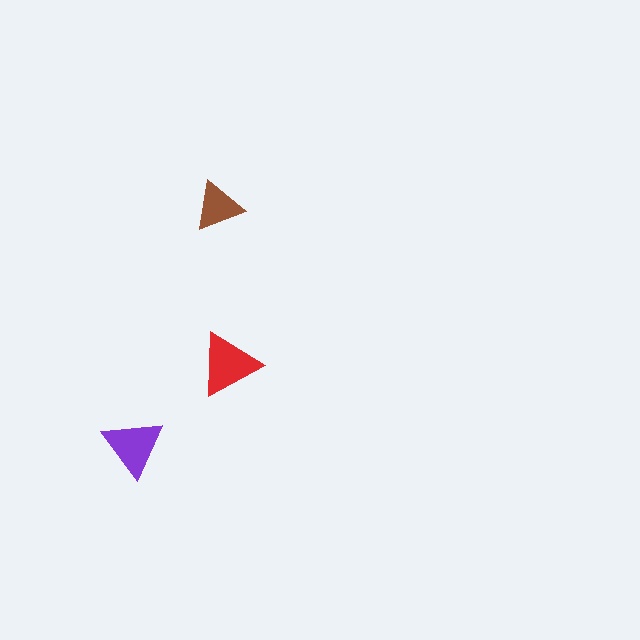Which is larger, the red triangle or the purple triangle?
The red one.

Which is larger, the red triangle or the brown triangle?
The red one.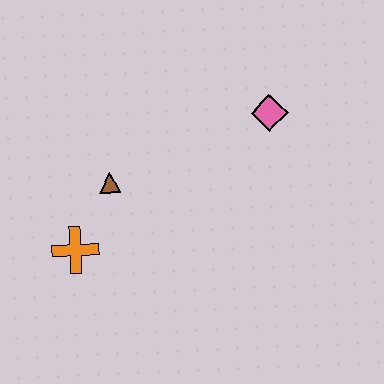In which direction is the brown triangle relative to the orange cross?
The brown triangle is above the orange cross.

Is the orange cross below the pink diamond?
Yes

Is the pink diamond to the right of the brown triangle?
Yes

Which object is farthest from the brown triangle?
The pink diamond is farthest from the brown triangle.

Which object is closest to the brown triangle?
The orange cross is closest to the brown triangle.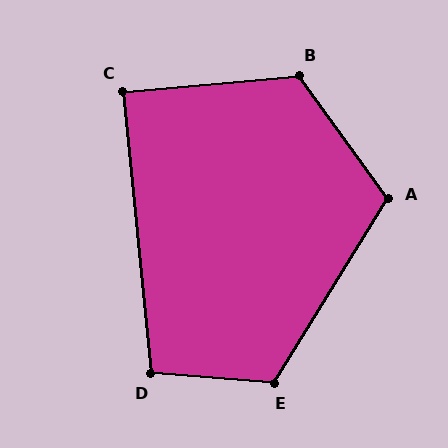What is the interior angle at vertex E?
Approximately 118 degrees (obtuse).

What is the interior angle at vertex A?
Approximately 112 degrees (obtuse).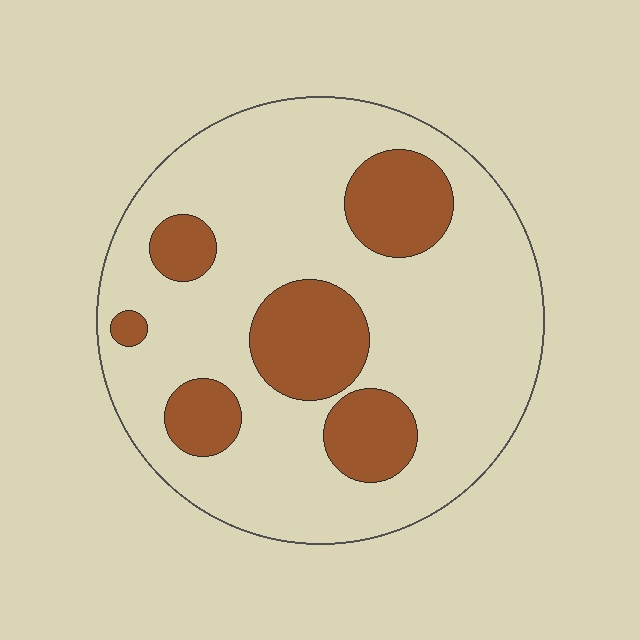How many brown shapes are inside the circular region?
6.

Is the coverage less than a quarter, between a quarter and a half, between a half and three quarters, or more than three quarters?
Less than a quarter.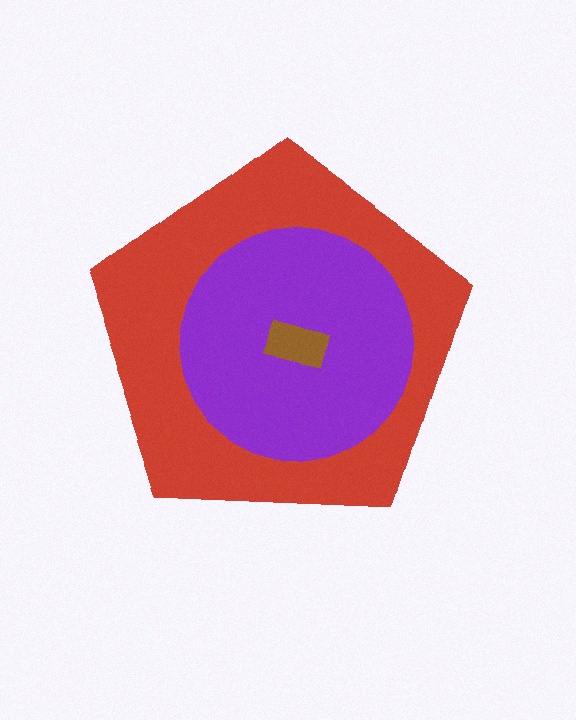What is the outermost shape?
The red pentagon.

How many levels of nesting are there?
3.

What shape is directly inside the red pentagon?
The purple circle.